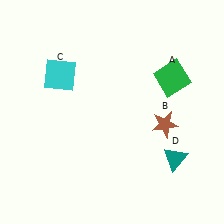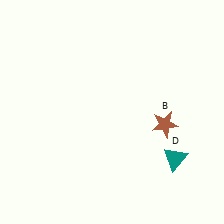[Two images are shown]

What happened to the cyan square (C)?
The cyan square (C) was removed in Image 2. It was in the top-left area of Image 1.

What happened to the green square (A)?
The green square (A) was removed in Image 2. It was in the top-right area of Image 1.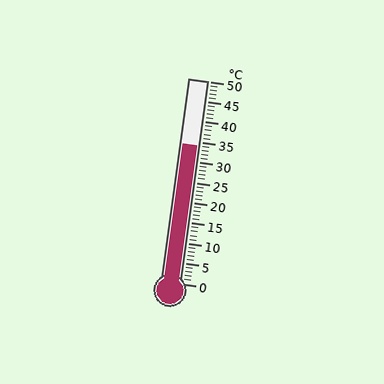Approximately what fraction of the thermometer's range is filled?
The thermometer is filled to approximately 70% of its range.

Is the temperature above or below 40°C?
The temperature is below 40°C.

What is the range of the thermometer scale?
The thermometer scale ranges from 0°C to 50°C.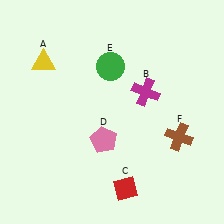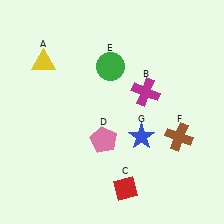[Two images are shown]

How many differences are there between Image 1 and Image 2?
There is 1 difference between the two images.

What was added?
A blue star (G) was added in Image 2.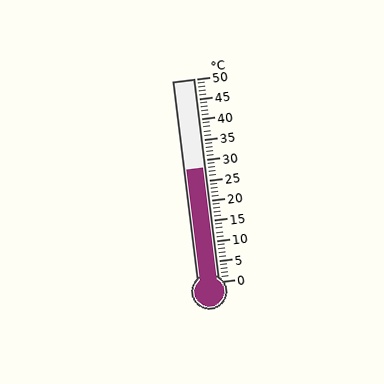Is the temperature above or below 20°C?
The temperature is above 20°C.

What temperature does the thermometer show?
The thermometer shows approximately 28°C.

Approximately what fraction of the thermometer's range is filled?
The thermometer is filled to approximately 55% of its range.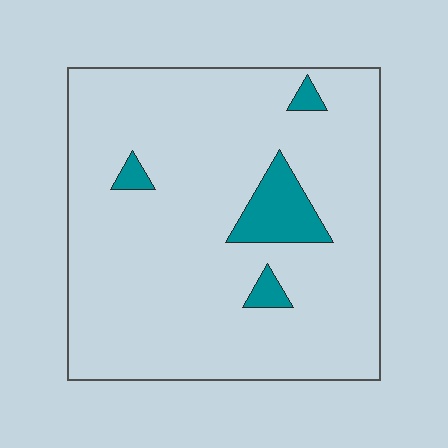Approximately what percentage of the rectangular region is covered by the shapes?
Approximately 10%.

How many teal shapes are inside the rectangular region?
4.